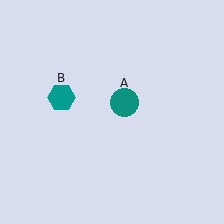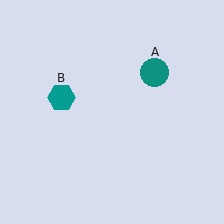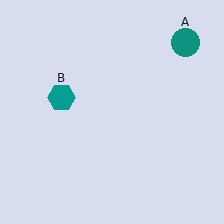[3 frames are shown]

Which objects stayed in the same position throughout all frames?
Teal hexagon (object B) remained stationary.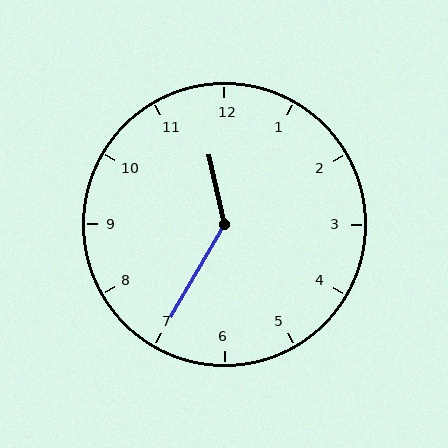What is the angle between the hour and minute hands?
Approximately 138 degrees.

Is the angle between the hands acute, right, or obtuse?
It is obtuse.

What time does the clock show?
11:35.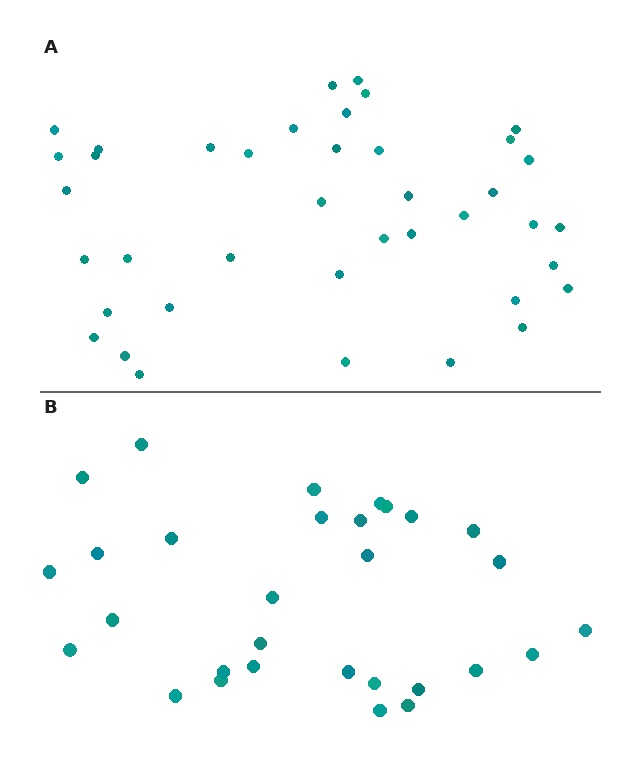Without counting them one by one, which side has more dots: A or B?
Region A (the top region) has more dots.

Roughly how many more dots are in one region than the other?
Region A has roughly 10 or so more dots than region B.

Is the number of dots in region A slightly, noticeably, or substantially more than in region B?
Region A has noticeably more, but not dramatically so. The ratio is roughly 1.3 to 1.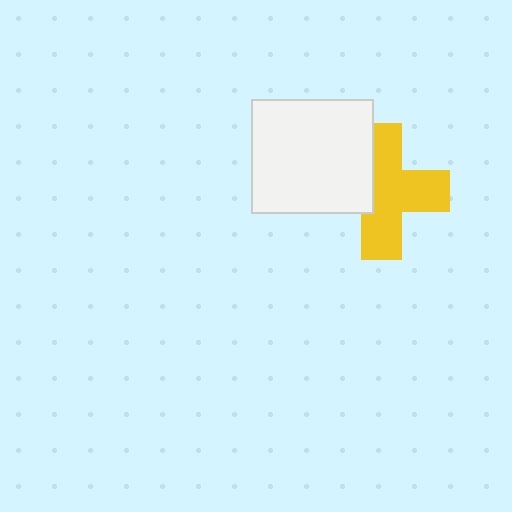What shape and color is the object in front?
The object in front is a white rectangle.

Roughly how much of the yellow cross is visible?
Most of it is visible (roughly 67%).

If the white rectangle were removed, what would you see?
You would see the complete yellow cross.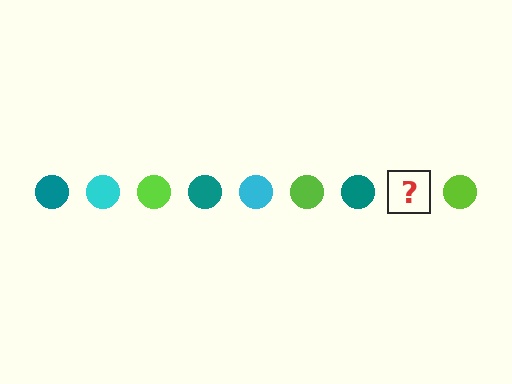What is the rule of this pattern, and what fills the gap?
The rule is that the pattern cycles through teal, cyan, lime circles. The gap should be filled with a cyan circle.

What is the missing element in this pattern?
The missing element is a cyan circle.